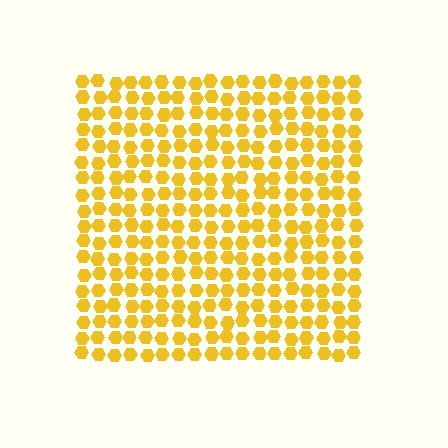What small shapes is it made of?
It is made of small hexagons.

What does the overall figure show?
The overall figure shows a square.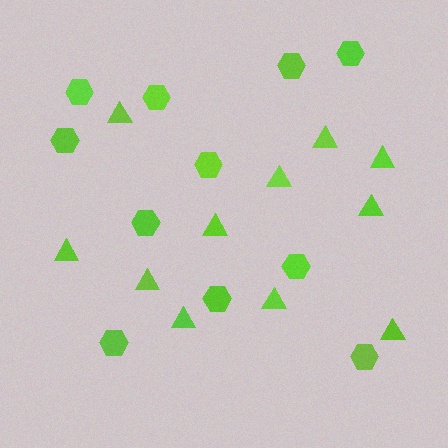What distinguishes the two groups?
There are 2 groups: one group of hexagons (11) and one group of triangles (11).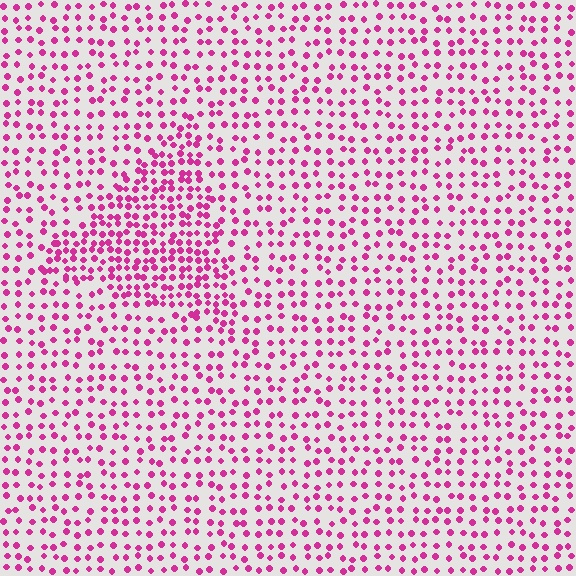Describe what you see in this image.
The image contains small magenta elements arranged at two different densities. A triangle-shaped region is visible where the elements are more densely packed than the surrounding area.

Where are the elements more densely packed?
The elements are more densely packed inside the triangle boundary.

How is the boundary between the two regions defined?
The boundary is defined by a change in element density (approximately 1.9x ratio). All elements are the same color, size, and shape.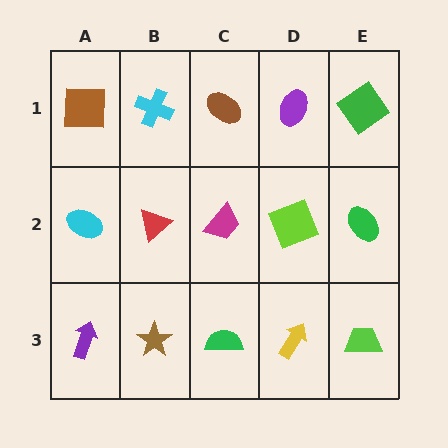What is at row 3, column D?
A yellow arrow.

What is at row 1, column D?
A purple ellipse.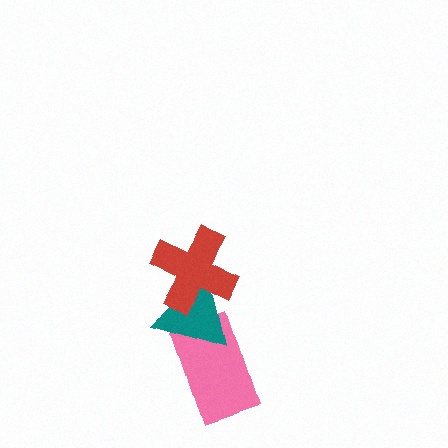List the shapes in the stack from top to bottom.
From top to bottom: the red cross, the teal triangle, the pink rectangle.